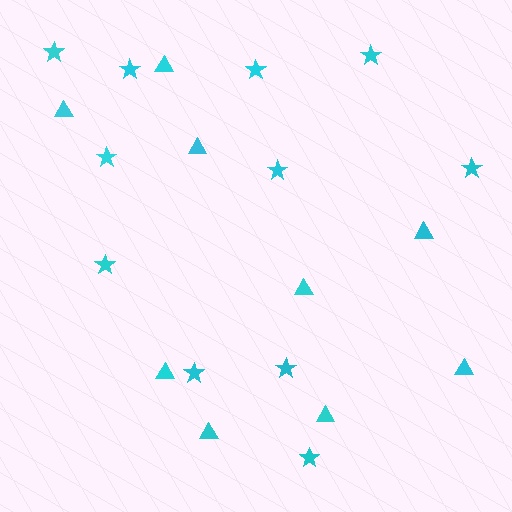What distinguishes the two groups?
There are 2 groups: one group of triangles (9) and one group of stars (11).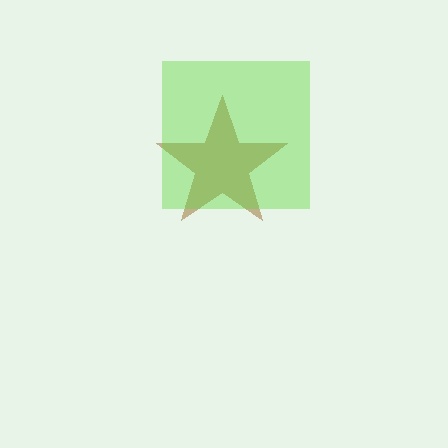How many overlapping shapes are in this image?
There are 2 overlapping shapes in the image.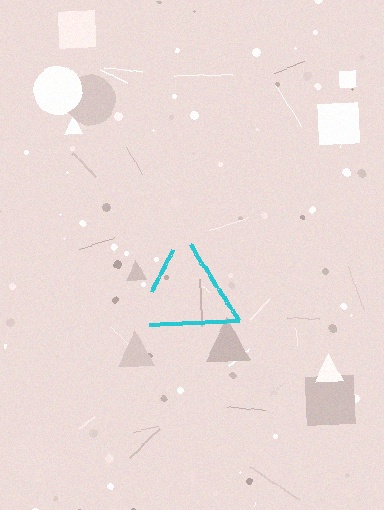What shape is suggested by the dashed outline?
The dashed outline suggests a triangle.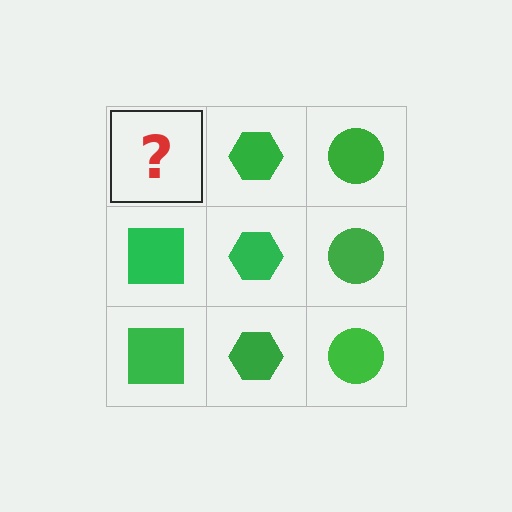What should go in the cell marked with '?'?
The missing cell should contain a green square.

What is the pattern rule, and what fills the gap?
The rule is that each column has a consistent shape. The gap should be filled with a green square.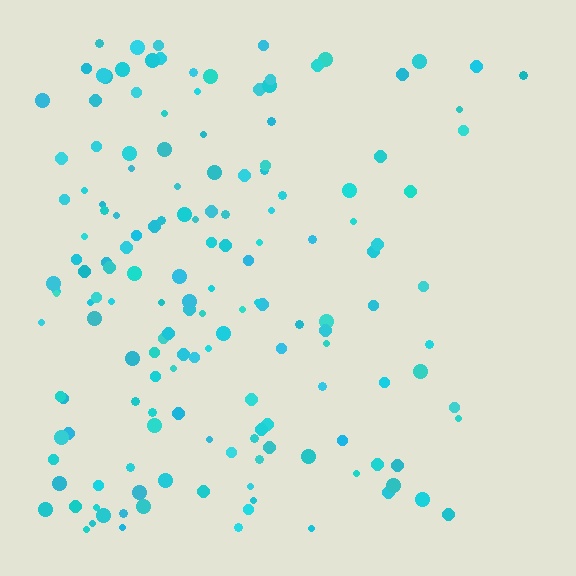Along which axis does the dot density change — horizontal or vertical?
Horizontal.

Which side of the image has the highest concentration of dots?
The left.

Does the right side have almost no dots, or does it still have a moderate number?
Still a moderate number, just noticeably fewer than the left.